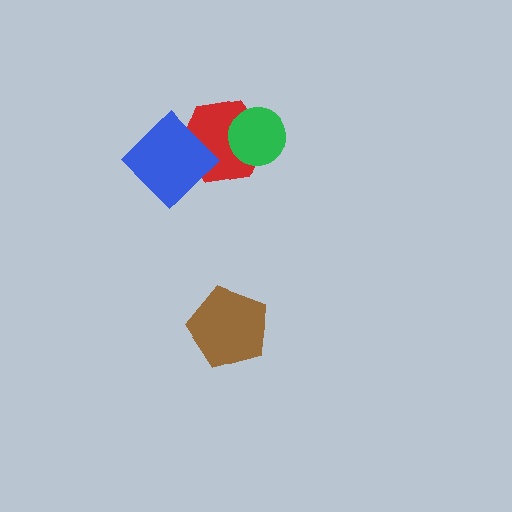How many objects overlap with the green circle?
1 object overlaps with the green circle.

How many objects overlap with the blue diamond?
1 object overlaps with the blue diamond.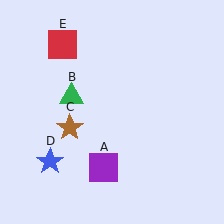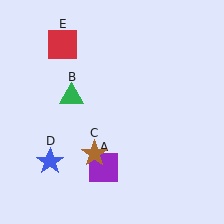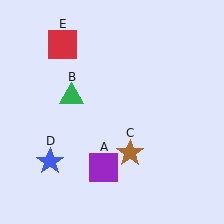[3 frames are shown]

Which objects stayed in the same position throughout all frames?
Purple square (object A) and green triangle (object B) and blue star (object D) and red square (object E) remained stationary.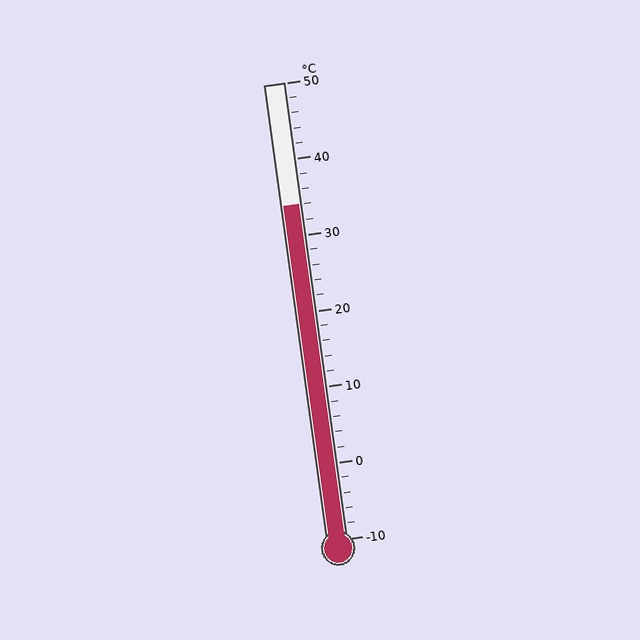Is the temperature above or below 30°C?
The temperature is above 30°C.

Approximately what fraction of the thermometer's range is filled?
The thermometer is filled to approximately 75% of its range.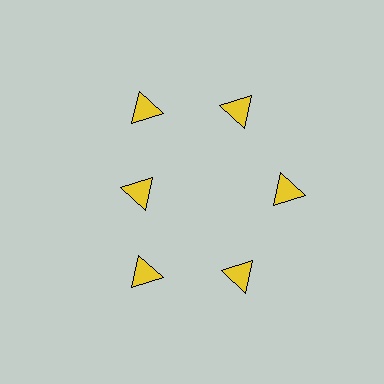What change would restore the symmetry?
The symmetry would be restored by moving it outward, back onto the ring so that all 6 triangles sit at equal angles and equal distance from the center.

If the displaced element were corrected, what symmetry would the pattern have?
It would have 6-fold rotational symmetry — the pattern would map onto itself every 60 degrees.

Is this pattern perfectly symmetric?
No. The 6 yellow triangles are arranged in a ring, but one element near the 9 o'clock position is pulled inward toward the center, breaking the 6-fold rotational symmetry.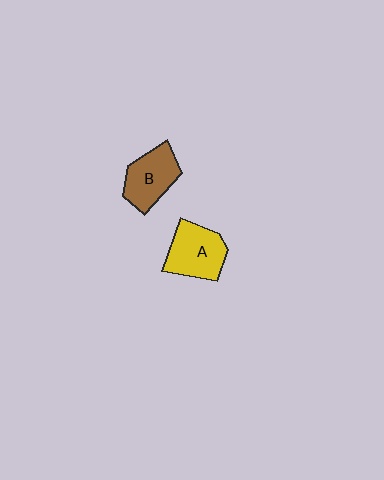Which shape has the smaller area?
Shape B (brown).